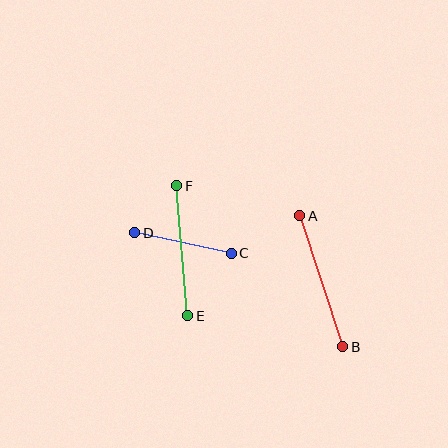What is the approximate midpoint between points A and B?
The midpoint is at approximately (321, 281) pixels.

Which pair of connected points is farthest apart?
Points A and B are farthest apart.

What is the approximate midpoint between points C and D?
The midpoint is at approximately (183, 243) pixels.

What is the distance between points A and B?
The distance is approximately 138 pixels.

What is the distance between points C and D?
The distance is approximately 98 pixels.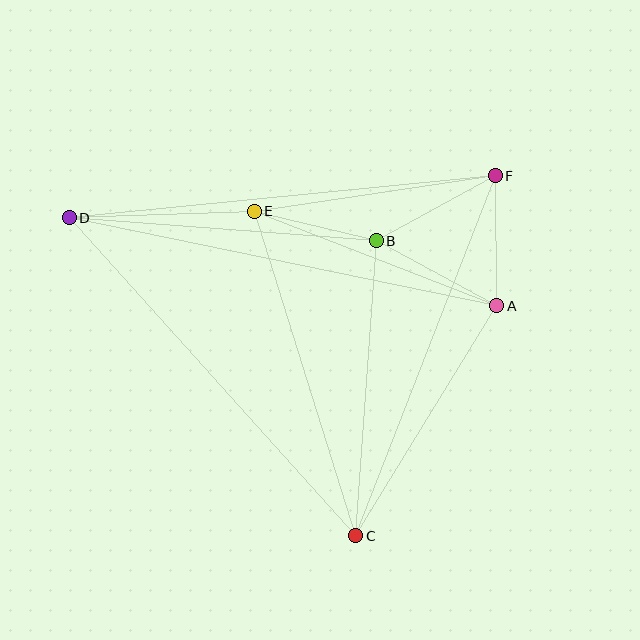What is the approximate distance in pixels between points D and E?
The distance between D and E is approximately 185 pixels.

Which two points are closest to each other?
Points B and E are closest to each other.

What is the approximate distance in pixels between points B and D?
The distance between B and D is approximately 308 pixels.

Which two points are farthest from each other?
Points A and D are farthest from each other.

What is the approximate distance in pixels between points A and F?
The distance between A and F is approximately 130 pixels.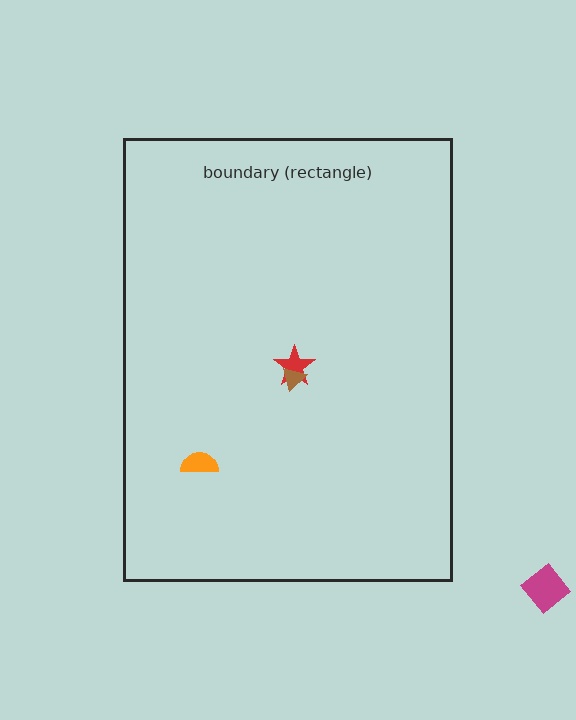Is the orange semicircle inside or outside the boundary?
Inside.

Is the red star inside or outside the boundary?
Inside.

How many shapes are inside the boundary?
3 inside, 1 outside.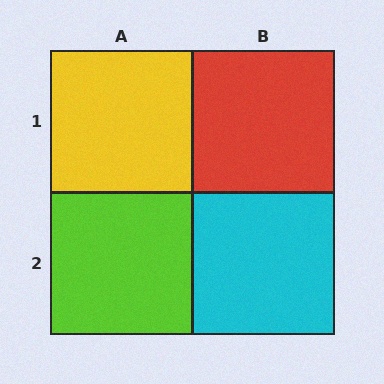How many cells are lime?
1 cell is lime.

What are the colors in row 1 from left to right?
Yellow, red.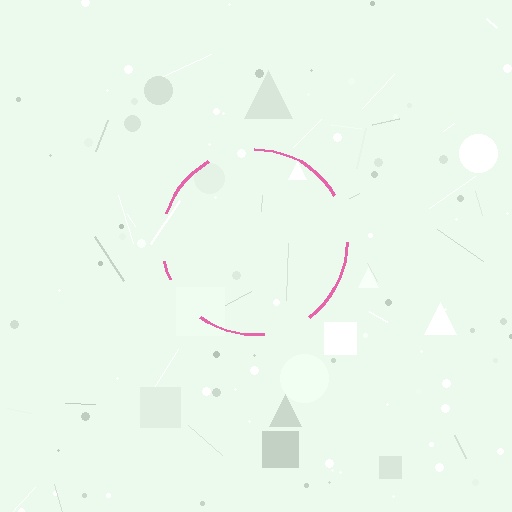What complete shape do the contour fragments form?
The contour fragments form a circle.